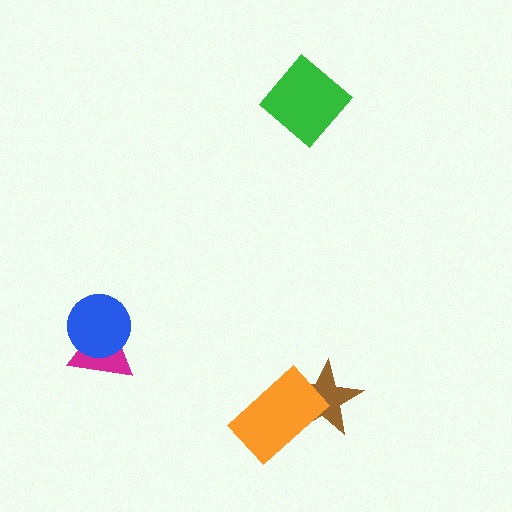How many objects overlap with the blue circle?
1 object overlaps with the blue circle.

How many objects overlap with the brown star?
1 object overlaps with the brown star.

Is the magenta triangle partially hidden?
Yes, it is partially covered by another shape.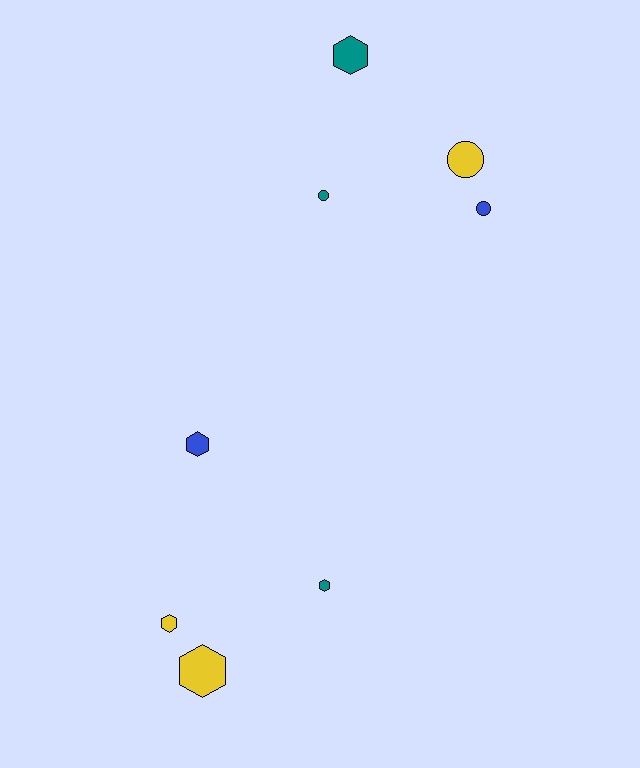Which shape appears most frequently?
Hexagon, with 5 objects.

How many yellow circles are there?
There is 1 yellow circle.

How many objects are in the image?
There are 8 objects.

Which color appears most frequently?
Yellow, with 3 objects.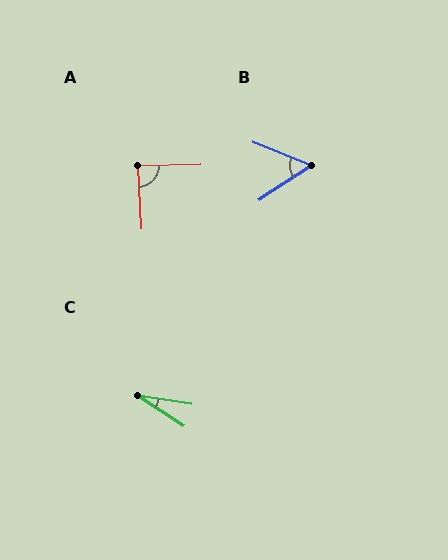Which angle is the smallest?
C, at approximately 24 degrees.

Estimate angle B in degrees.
Approximately 55 degrees.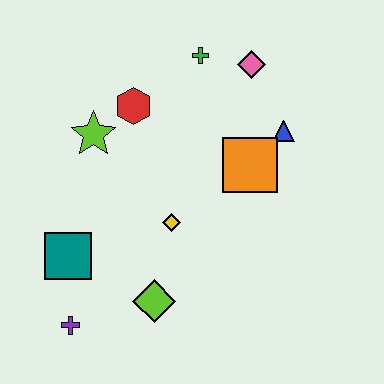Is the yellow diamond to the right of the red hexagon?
Yes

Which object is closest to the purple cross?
The teal square is closest to the purple cross.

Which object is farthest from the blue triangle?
The purple cross is farthest from the blue triangle.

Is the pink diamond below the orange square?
No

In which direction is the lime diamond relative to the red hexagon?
The lime diamond is below the red hexagon.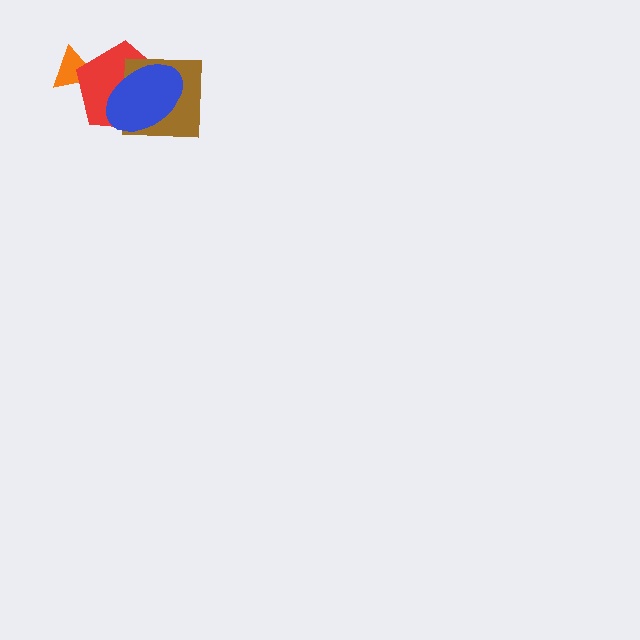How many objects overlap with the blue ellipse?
2 objects overlap with the blue ellipse.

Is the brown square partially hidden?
Yes, it is partially covered by another shape.